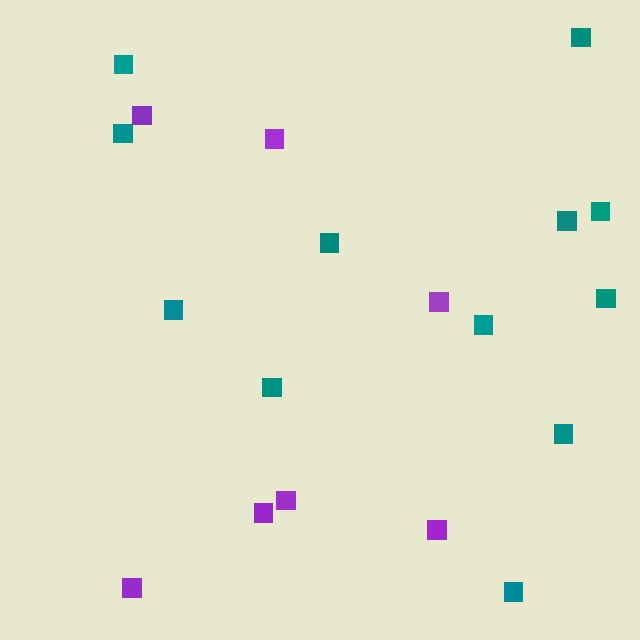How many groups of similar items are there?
There are 2 groups: one group of teal squares (12) and one group of purple squares (7).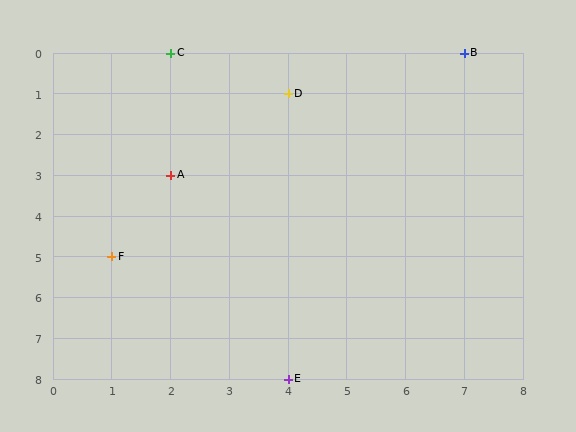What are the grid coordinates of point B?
Point B is at grid coordinates (7, 0).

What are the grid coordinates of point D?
Point D is at grid coordinates (4, 1).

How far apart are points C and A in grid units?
Points C and A are 3 rows apart.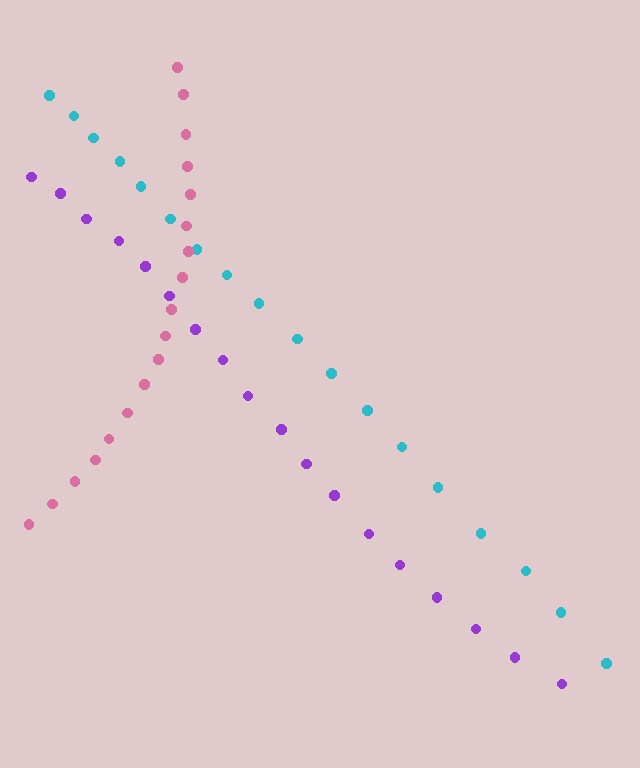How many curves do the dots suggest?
There are 3 distinct paths.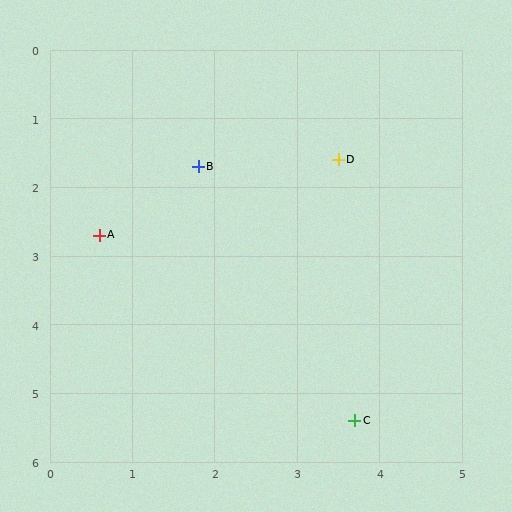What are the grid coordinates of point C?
Point C is at approximately (3.7, 5.4).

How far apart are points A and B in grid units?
Points A and B are about 1.6 grid units apart.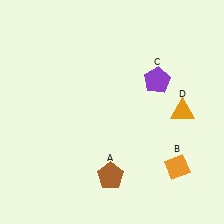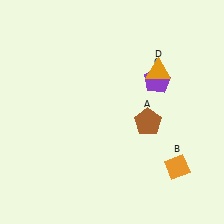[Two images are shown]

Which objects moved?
The objects that moved are: the brown pentagon (A), the orange triangle (D).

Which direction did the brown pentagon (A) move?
The brown pentagon (A) moved up.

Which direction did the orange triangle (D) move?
The orange triangle (D) moved up.